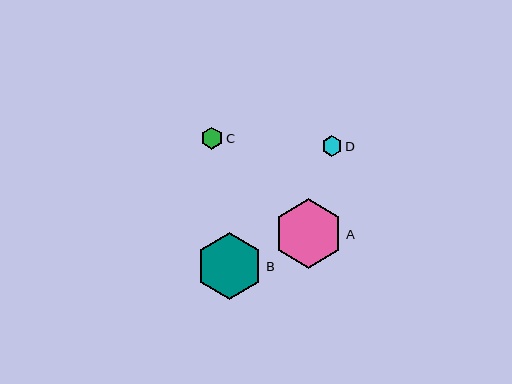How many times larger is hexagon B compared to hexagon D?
Hexagon B is approximately 3.3 times the size of hexagon D.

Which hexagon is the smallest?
Hexagon D is the smallest with a size of approximately 20 pixels.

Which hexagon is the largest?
Hexagon A is the largest with a size of approximately 69 pixels.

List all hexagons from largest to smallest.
From largest to smallest: A, B, C, D.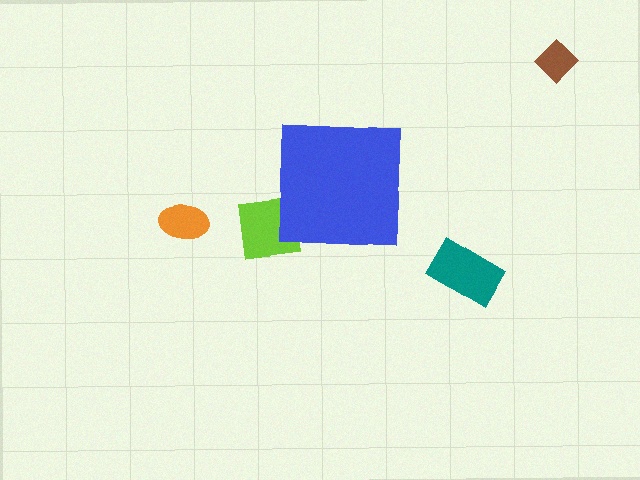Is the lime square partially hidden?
Yes, the lime square is partially hidden behind the blue square.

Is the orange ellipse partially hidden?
No, the orange ellipse is fully visible.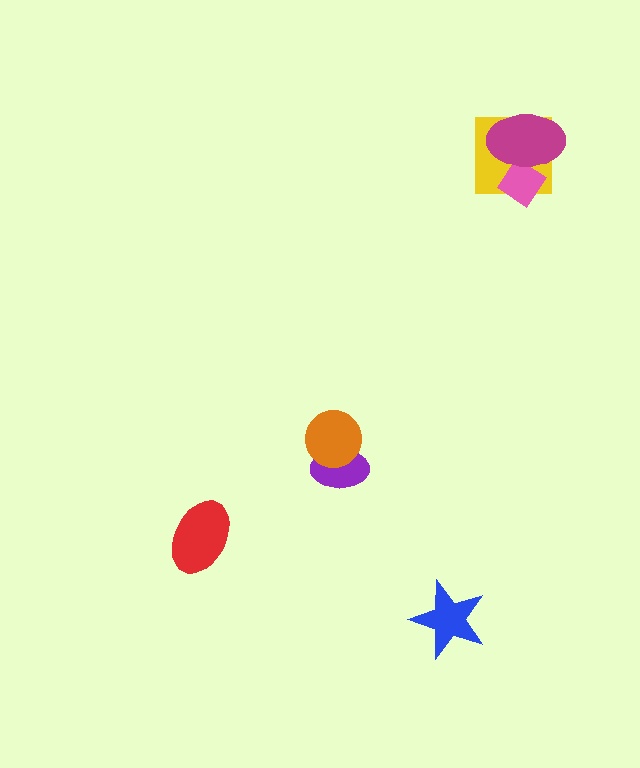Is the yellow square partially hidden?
Yes, it is partially covered by another shape.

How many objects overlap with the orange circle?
1 object overlaps with the orange circle.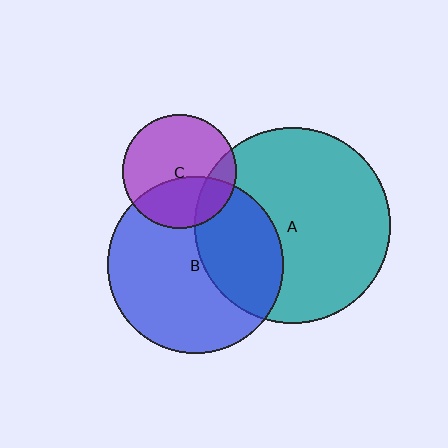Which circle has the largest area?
Circle A (teal).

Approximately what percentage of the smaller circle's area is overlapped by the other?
Approximately 35%.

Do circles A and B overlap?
Yes.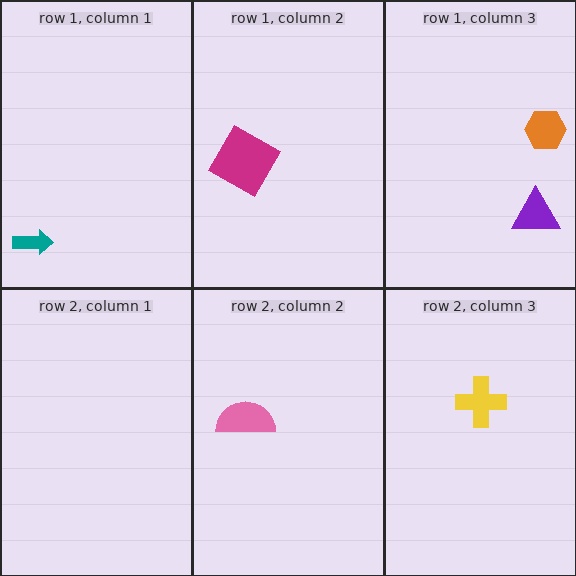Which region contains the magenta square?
The row 1, column 2 region.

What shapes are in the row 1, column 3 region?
The purple triangle, the orange hexagon.